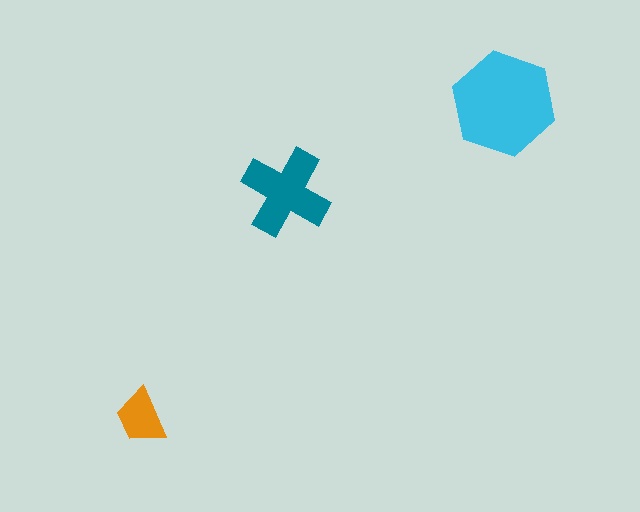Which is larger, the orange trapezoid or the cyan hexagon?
The cyan hexagon.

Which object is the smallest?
The orange trapezoid.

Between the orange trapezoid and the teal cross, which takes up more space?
The teal cross.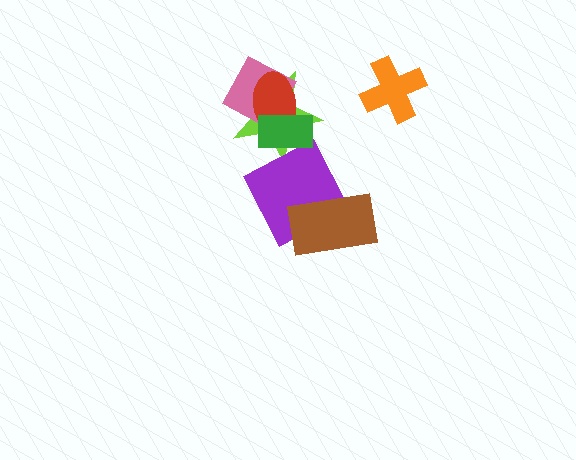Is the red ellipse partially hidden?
Yes, it is partially covered by another shape.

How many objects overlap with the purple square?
1 object overlaps with the purple square.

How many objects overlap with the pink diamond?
3 objects overlap with the pink diamond.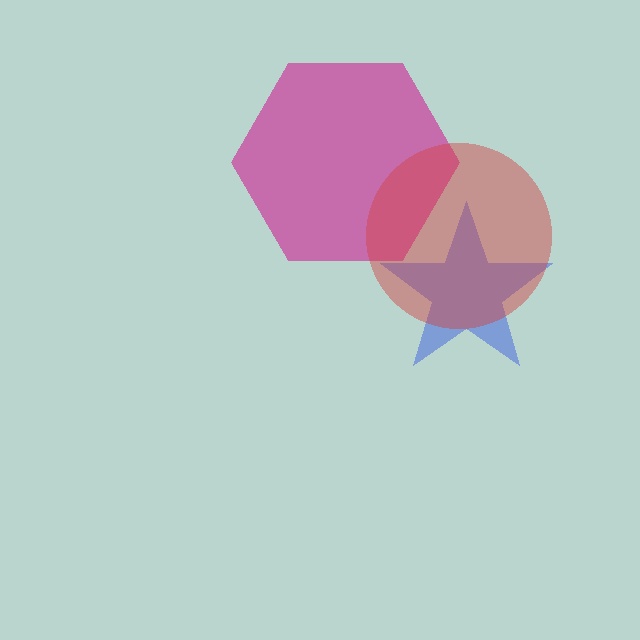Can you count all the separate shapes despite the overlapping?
Yes, there are 3 separate shapes.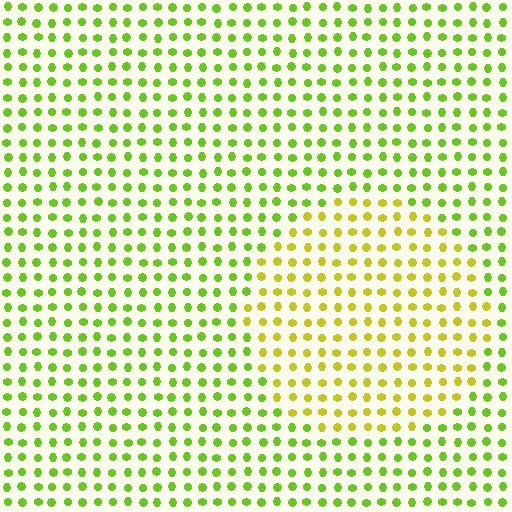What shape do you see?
I see a circle.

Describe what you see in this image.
The image is filled with small lime elements in a uniform arrangement. A circle-shaped region is visible where the elements are tinted to a slightly different hue, forming a subtle color boundary.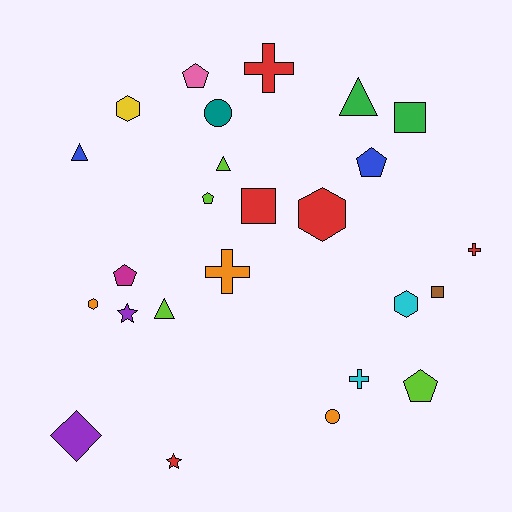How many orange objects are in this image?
There are 3 orange objects.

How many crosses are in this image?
There are 4 crosses.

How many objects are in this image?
There are 25 objects.